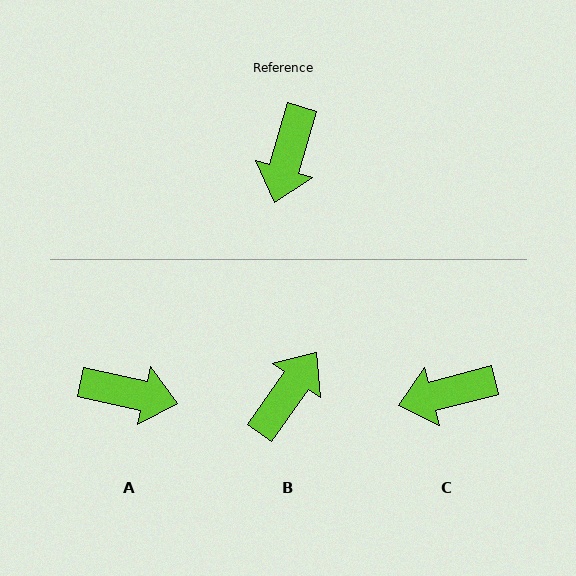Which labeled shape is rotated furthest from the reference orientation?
B, about 161 degrees away.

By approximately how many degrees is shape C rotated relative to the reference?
Approximately 59 degrees clockwise.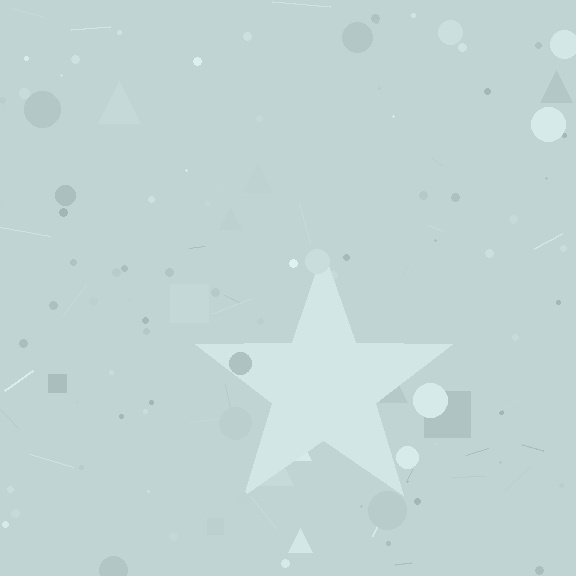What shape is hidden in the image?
A star is hidden in the image.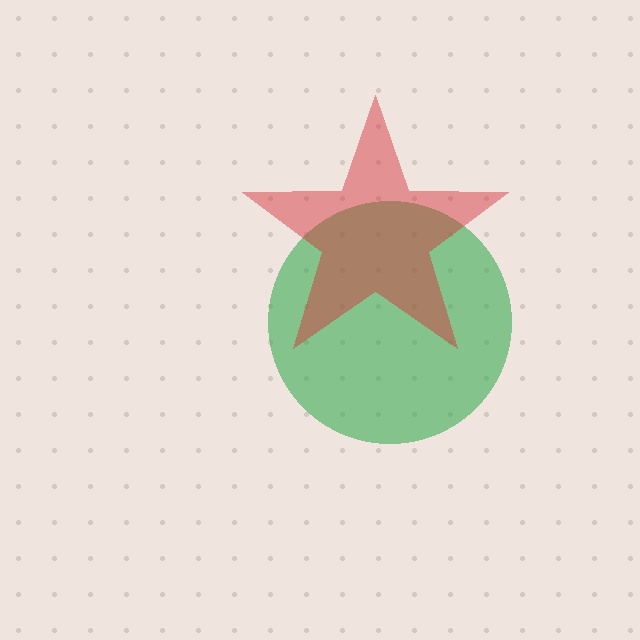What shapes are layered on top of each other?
The layered shapes are: a green circle, a red star.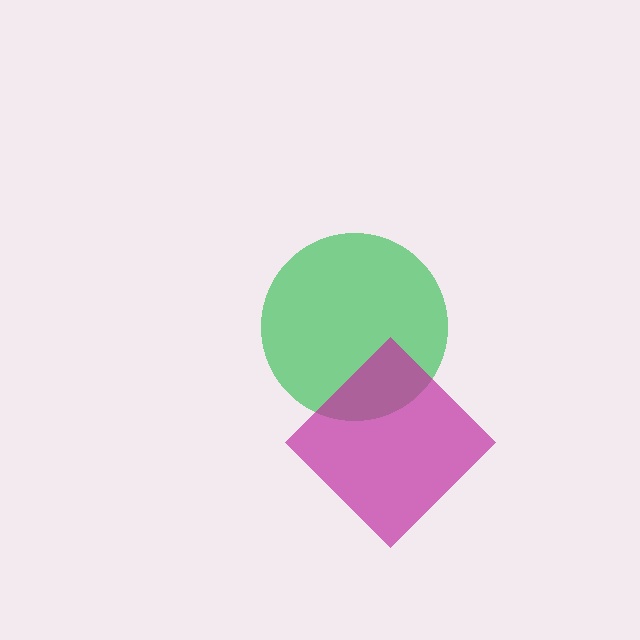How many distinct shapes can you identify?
There are 2 distinct shapes: a green circle, a magenta diamond.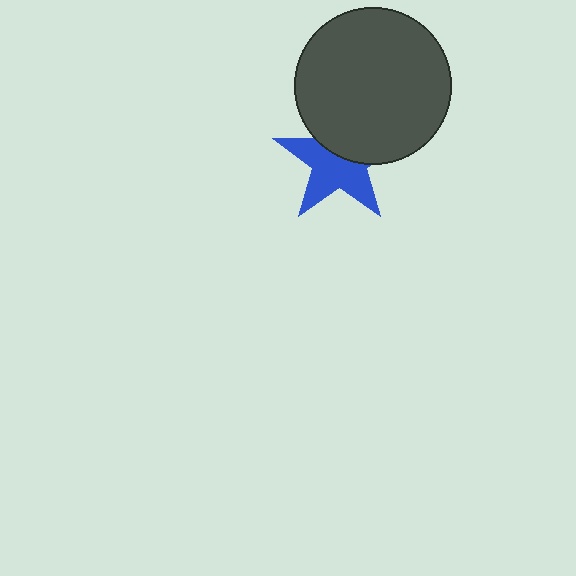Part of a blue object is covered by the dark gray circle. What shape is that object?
It is a star.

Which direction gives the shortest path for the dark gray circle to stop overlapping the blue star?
Moving up gives the shortest separation.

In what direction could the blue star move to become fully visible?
The blue star could move down. That would shift it out from behind the dark gray circle entirely.